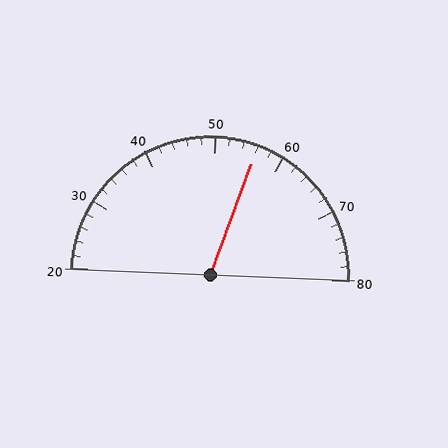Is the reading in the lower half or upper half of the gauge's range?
The reading is in the upper half of the range (20 to 80).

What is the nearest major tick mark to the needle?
The nearest major tick mark is 60.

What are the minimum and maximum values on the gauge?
The gauge ranges from 20 to 80.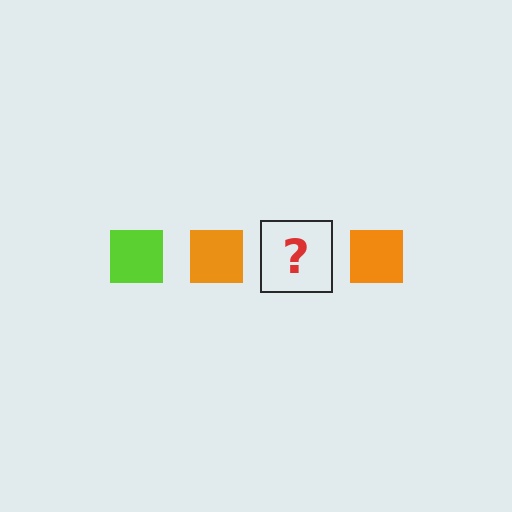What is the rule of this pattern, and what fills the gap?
The rule is that the pattern cycles through lime, orange squares. The gap should be filled with a lime square.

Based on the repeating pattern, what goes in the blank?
The blank should be a lime square.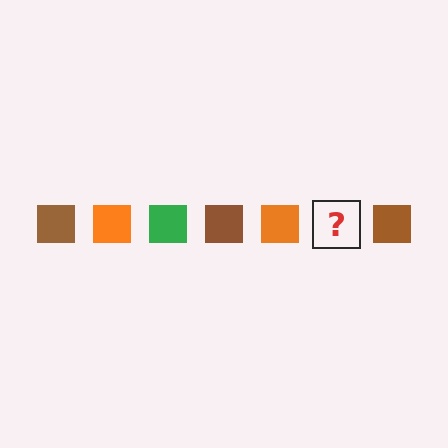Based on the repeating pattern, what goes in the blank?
The blank should be a green square.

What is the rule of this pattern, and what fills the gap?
The rule is that the pattern cycles through brown, orange, green squares. The gap should be filled with a green square.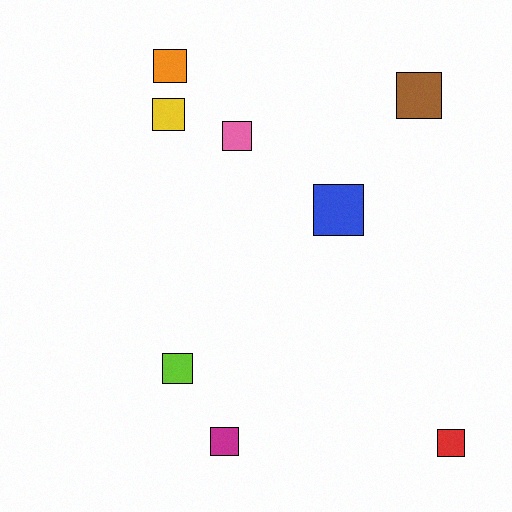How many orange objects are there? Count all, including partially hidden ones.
There is 1 orange object.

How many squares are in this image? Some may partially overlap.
There are 8 squares.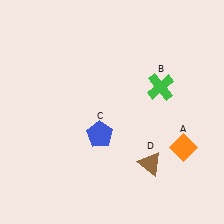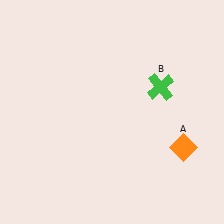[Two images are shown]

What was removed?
The blue pentagon (C), the brown triangle (D) were removed in Image 2.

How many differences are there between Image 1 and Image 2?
There are 2 differences between the two images.